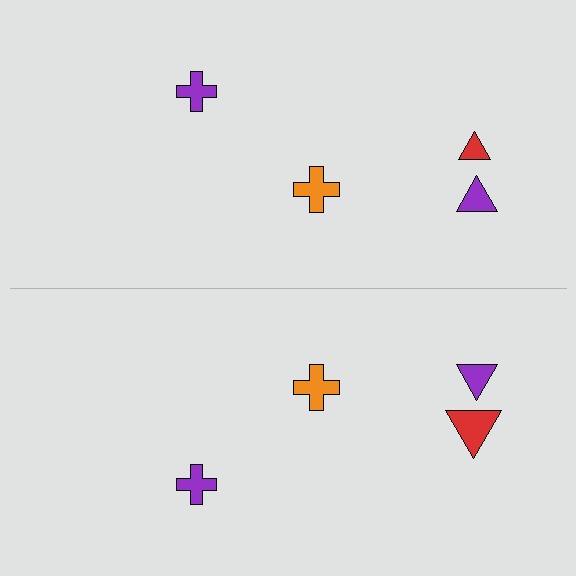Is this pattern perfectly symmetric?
No, the pattern is not perfectly symmetric. The red triangle on the bottom side has a different size than its mirror counterpart.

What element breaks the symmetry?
The red triangle on the bottom side has a different size than its mirror counterpart.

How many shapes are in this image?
There are 8 shapes in this image.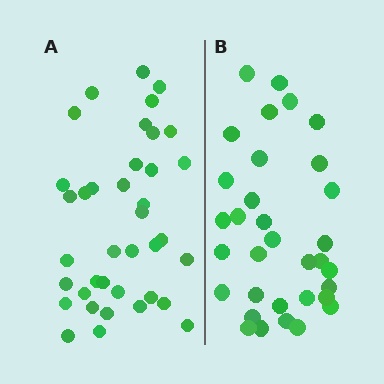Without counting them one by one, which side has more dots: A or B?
Region A (the left region) has more dots.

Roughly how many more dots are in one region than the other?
Region A has about 5 more dots than region B.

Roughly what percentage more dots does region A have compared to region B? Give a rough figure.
About 15% more.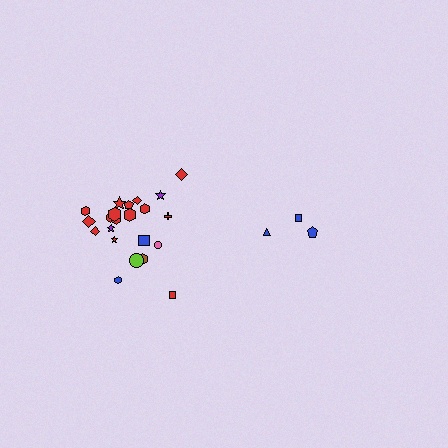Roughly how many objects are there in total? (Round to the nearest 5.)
Roughly 25 objects in total.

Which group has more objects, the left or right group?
The left group.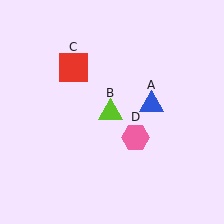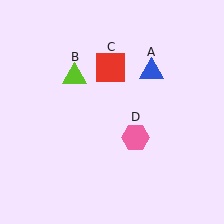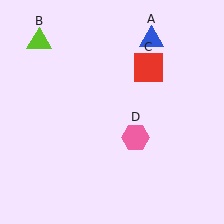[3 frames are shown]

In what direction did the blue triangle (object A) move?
The blue triangle (object A) moved up.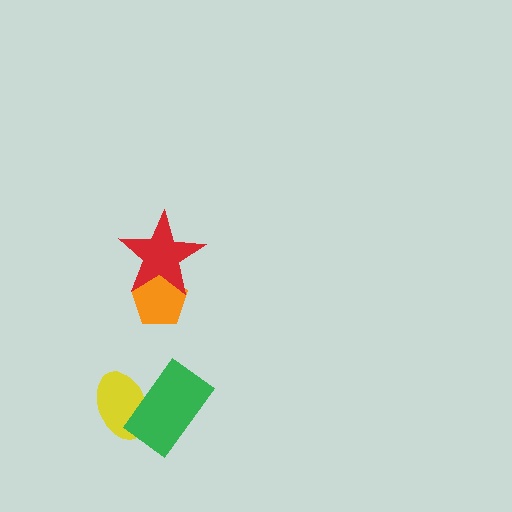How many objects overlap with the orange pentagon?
1 object overlaps with the orange pentagon.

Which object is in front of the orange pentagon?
The red star is in front of the orange pentagon.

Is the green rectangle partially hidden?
No, no other shape covers it.